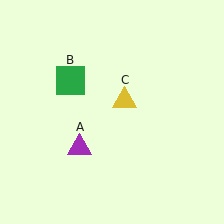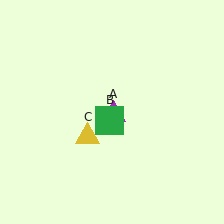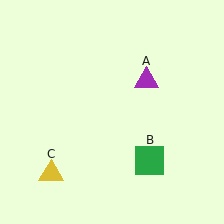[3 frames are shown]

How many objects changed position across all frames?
3 objects changed position: purple triangle (object A), green square (object B), yellow triangle (object C).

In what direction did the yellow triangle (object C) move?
The yellow triangle (object C) moved down and to the left.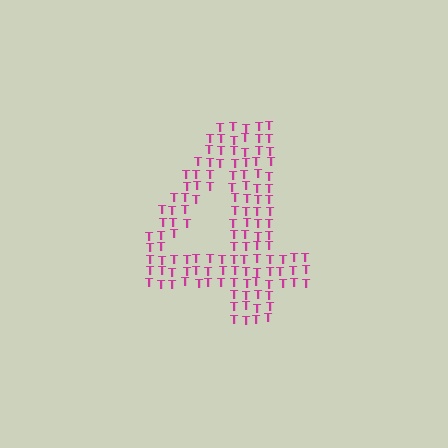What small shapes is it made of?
It is made of small letter T's.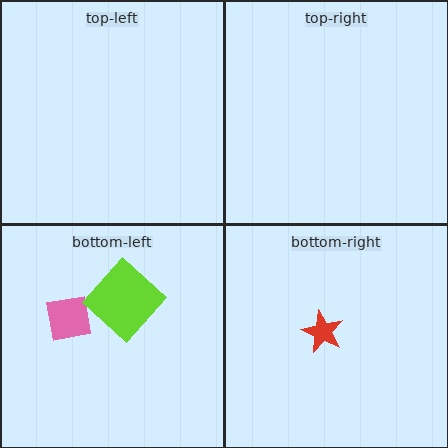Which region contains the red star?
The bottom-right region.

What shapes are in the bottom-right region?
The red star.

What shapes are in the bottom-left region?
The pink square, the lime diamond.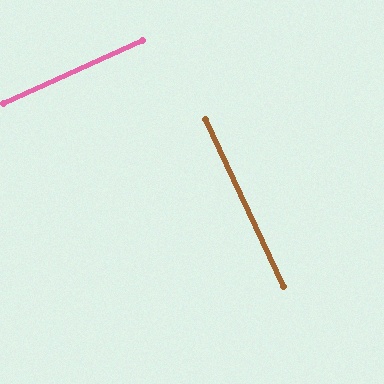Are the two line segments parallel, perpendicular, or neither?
Perpendicular — they meet at approximately 89°.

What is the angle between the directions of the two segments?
Approximately 89 degrees.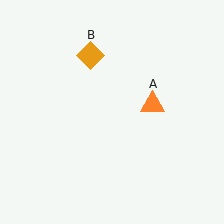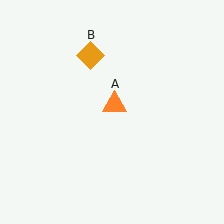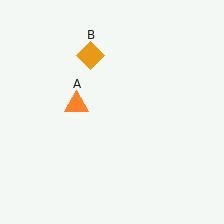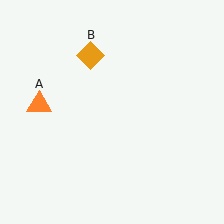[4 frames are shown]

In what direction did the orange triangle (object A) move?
The orange triangle (object A) moved left.